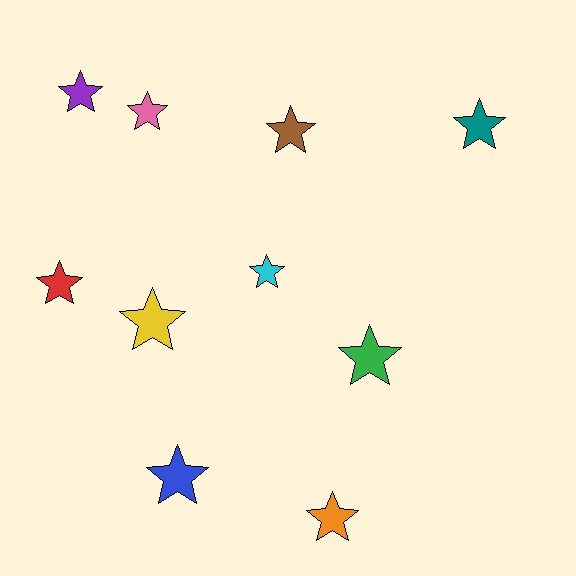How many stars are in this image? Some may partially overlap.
There are 10 stars.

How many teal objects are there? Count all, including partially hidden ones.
There is 1 teal object.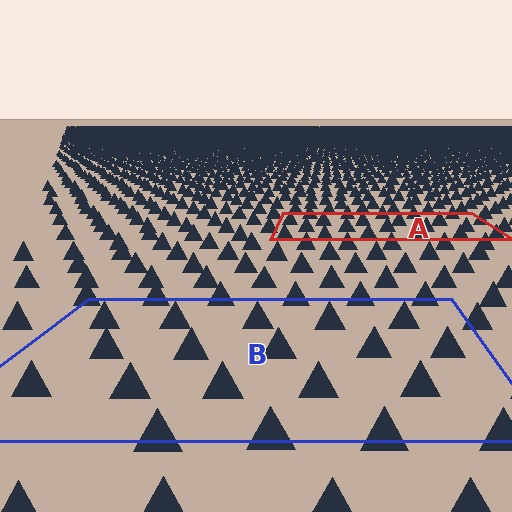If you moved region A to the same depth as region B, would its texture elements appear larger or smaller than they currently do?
They would appear larger. At a closer depth, the same texture elements are projected at a bigger on-screen size.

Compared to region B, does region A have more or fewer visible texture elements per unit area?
Region A has more texture elements per unit area — they are packed more densely because it is farther away.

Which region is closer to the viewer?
Region B is closer. The texture elements there are larger and more spread out.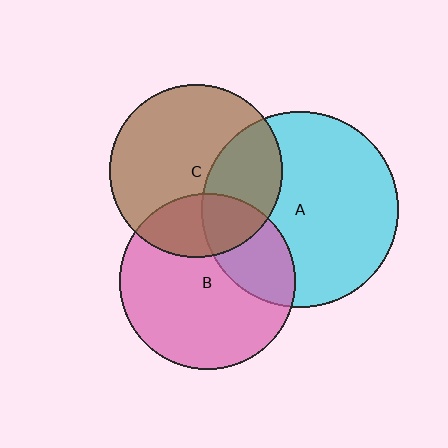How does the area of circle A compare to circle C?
Approximately 1.3 times.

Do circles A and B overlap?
Yes.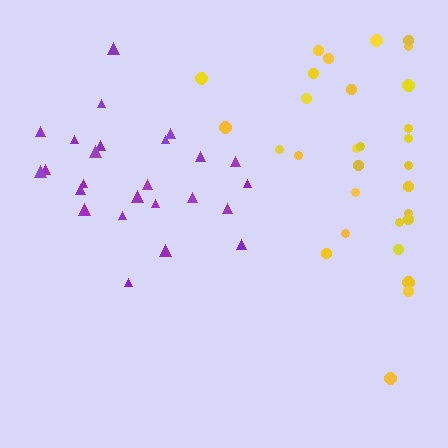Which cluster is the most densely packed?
Purple.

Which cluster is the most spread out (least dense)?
Yellow.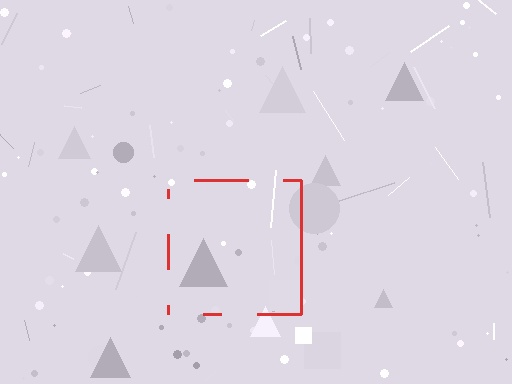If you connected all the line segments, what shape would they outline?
They would outline a square.